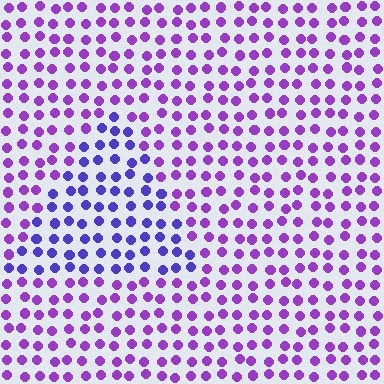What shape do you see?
I see a triangle.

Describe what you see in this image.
The image is filled with small purple elements in a uniform arrangement. A triangle-shaped region is visible where the elements are tinted to a slightly different hue, forming a subtle color boundary.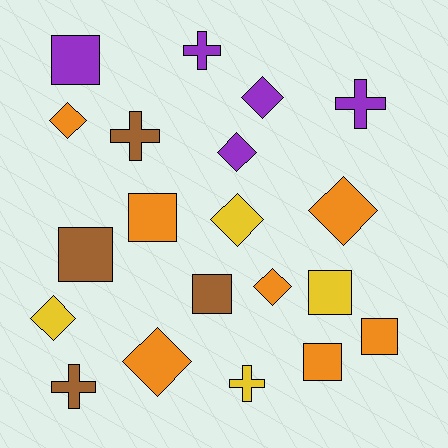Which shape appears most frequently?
Diamond, with 8 objects.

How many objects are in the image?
There are 20 objects.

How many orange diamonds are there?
There are 4 orange diamonds.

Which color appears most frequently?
Orange, with 7 objects.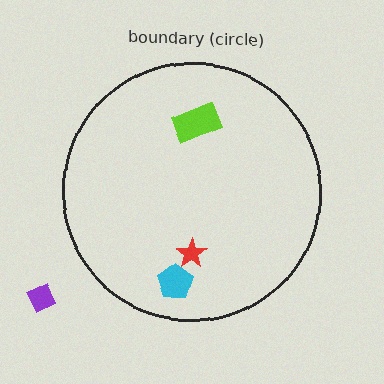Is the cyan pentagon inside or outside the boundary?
Inside.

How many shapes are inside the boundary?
3 inside, 1 outside.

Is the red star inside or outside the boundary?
Inside.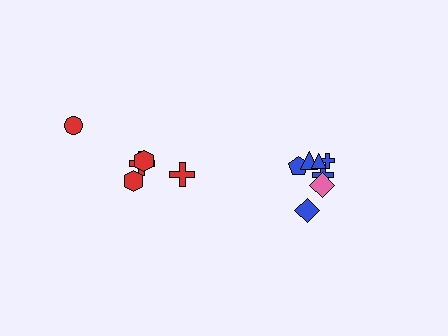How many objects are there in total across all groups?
There are 12 objects.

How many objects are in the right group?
There are 7 objects.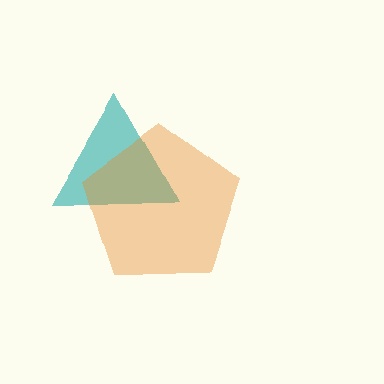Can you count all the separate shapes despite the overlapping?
Yes, there are 2 separate shapes.